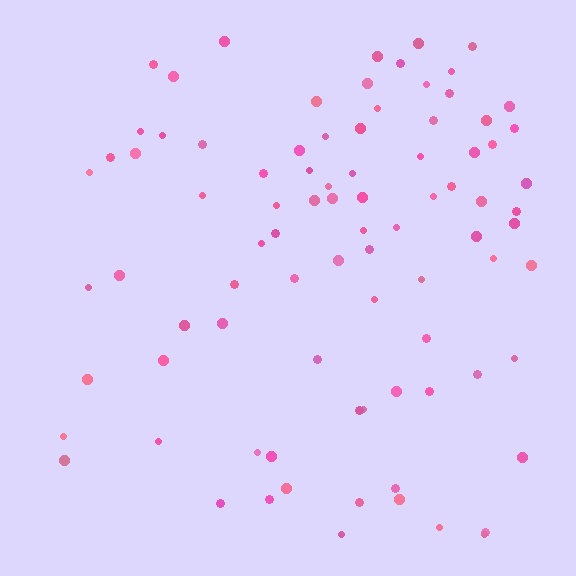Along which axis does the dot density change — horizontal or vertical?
Horizontal.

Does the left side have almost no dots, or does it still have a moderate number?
Still a moderate number, just noticeably fewer than the right.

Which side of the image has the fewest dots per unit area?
The left.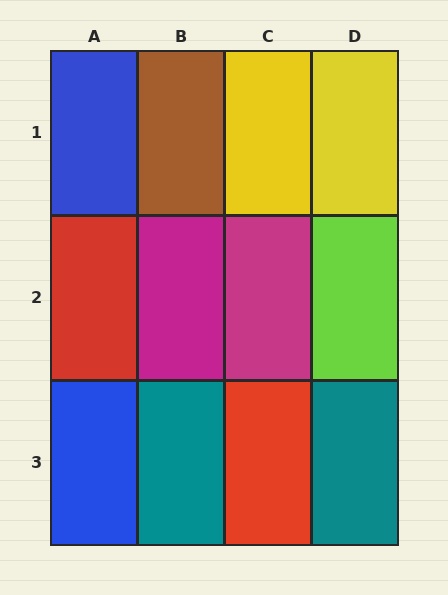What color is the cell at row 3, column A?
Blue.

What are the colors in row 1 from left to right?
Blue, brown, yellow, yellow.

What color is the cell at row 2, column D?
Lime.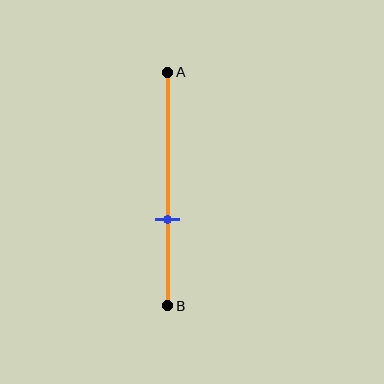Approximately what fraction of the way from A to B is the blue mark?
The blue mark is approximately 65% of the way from A to B.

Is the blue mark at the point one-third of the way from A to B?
No, the mark is at about 65% from A, not at the 33% one-third point.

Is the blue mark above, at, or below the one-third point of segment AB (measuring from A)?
The blue mark is below the one-third point of segment AB.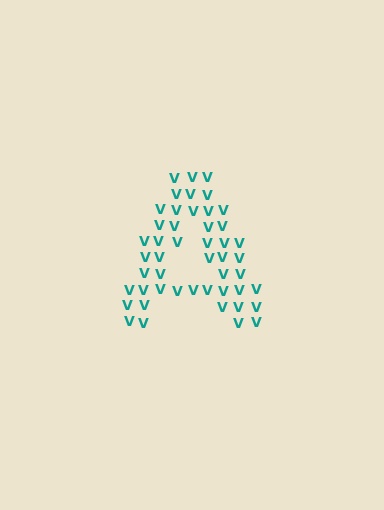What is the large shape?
The large shape is the letter A.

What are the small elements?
The small elements are letter V's.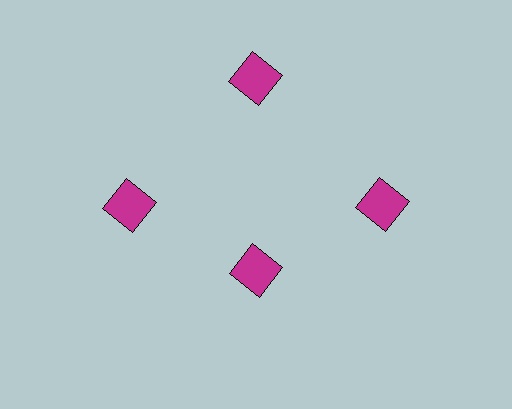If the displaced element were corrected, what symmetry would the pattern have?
It would have 4-fold rotational symmetry — the pattern would map onto itself every 90 degrees.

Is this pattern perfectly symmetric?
No. The 4 magenta squares are arranged in a ring, but one element near the 6 o'clock position is pulled inward toward the center, breaking the 4-fold rotational symmetry.